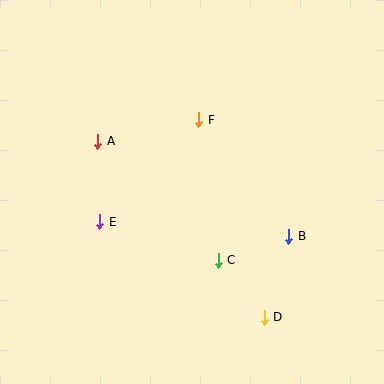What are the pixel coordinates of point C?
Point C is at (218, 260).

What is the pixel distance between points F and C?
The distance between F and C is 142 pixels.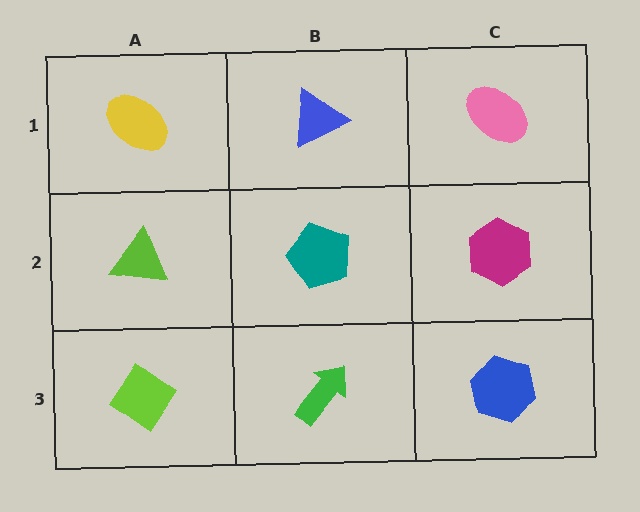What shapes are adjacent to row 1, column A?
A lime triangle (row 2, column A), a blue triangle (row 1, column B).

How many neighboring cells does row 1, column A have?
2.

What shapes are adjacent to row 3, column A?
A lime triangle (row 2, column A), a green arrow (row 3, column B).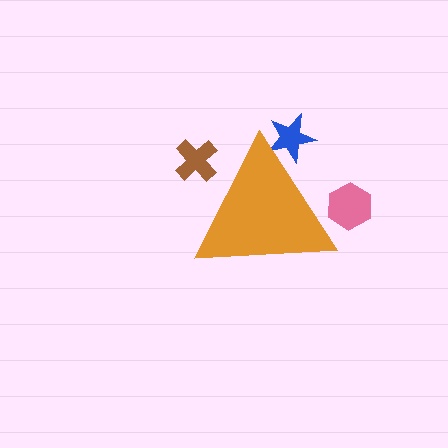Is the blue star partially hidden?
Yes, the blue star is partially hidden behind the orange triangle.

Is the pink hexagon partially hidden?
Yes, the pink hexagon is partially hidden behind the orange triangle.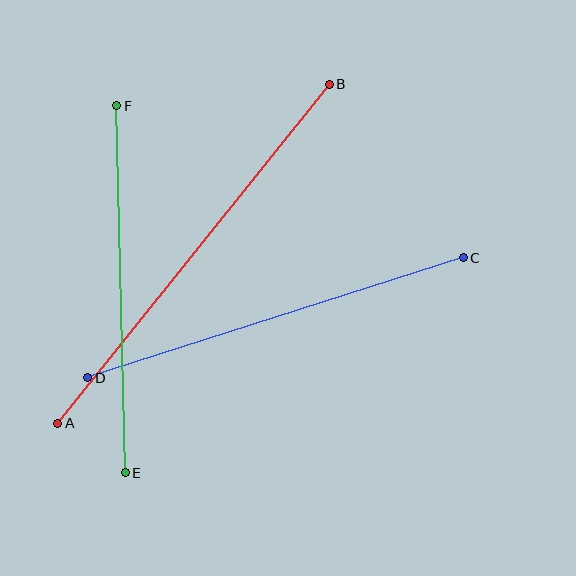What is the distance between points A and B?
The distance is approximately 434 pixels.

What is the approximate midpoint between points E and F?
The midpoint is at approximately (121, 289) pixels.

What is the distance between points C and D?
The distance is approximately 394 pixels.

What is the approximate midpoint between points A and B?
The midpoint is at approximately (193, 254) pixels.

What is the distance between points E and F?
The distance is approximately 367 pixels.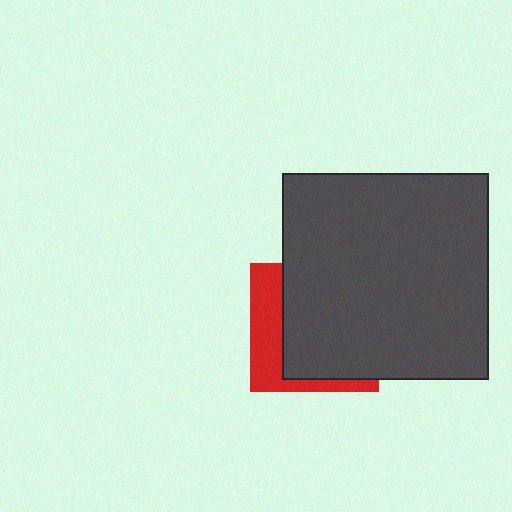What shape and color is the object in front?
The object in front is a dark gray square.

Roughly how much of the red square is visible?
A small part of it is visible (roughly 32%).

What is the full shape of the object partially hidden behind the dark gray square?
The partially hidden object is a red square.